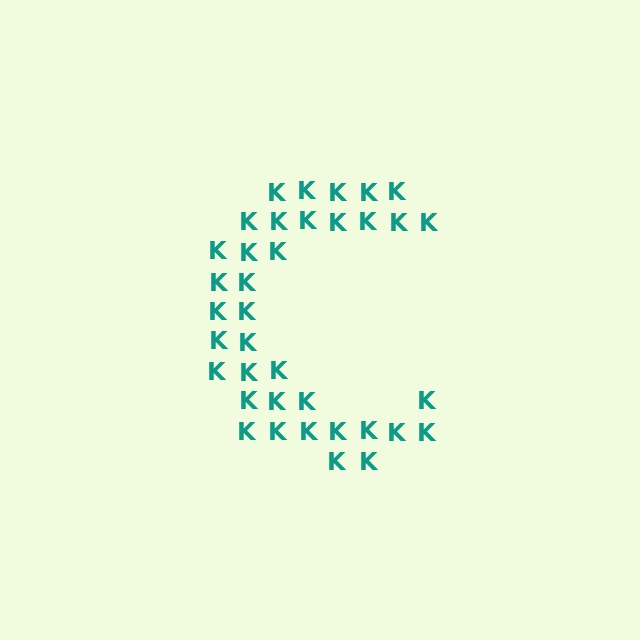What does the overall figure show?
The overall figure shows the letter C.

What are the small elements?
The small elements are letter K's.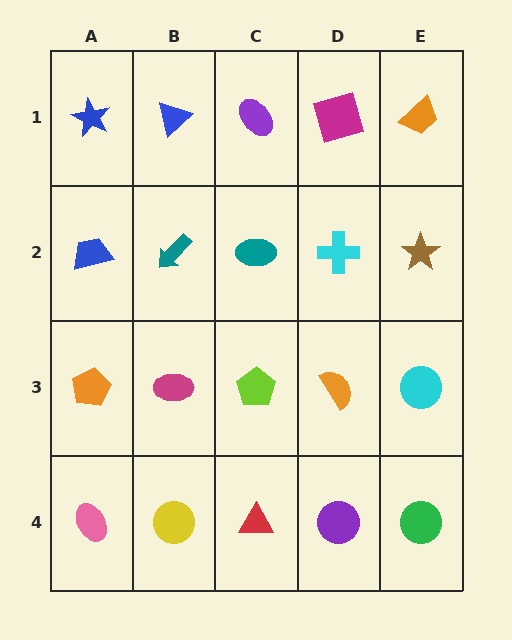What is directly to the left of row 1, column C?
A blue triangle.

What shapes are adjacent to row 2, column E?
An orange trapezoid (row 1, column E), a cyan circle (row 3, column E), a cyan cross (row 2, column D).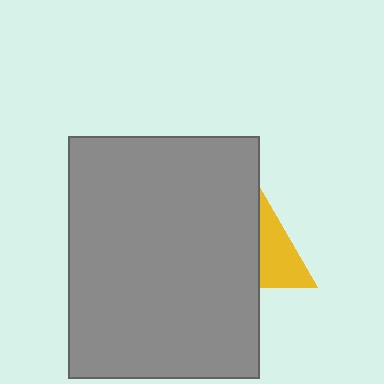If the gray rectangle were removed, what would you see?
You would see the complete yellow triangle.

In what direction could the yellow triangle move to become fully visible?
The yellow triangle could move right. That would shift it out from behind the gray rectangle entirely.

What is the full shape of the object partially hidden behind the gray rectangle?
The partially hidden object is a yellow triangle.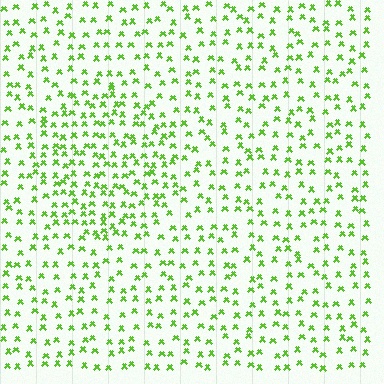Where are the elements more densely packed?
The elements are more densely packed inside the circle boundary.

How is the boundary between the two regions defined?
The boundary is defined by a change in element density (approximately 1.7x ratio). All elements are the same color, size, and shape.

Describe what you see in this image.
The image contains small lime elements arranged at two different densities. A circle-shaped region is visible where the elements are more densely packed than the surrounding area.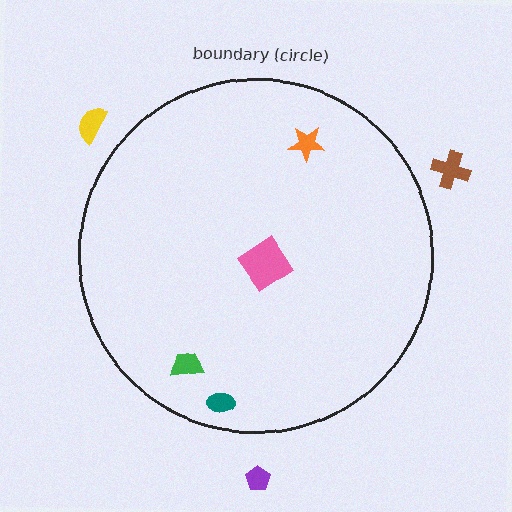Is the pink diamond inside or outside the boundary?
Inside.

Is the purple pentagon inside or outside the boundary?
Outside.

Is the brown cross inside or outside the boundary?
Outside.